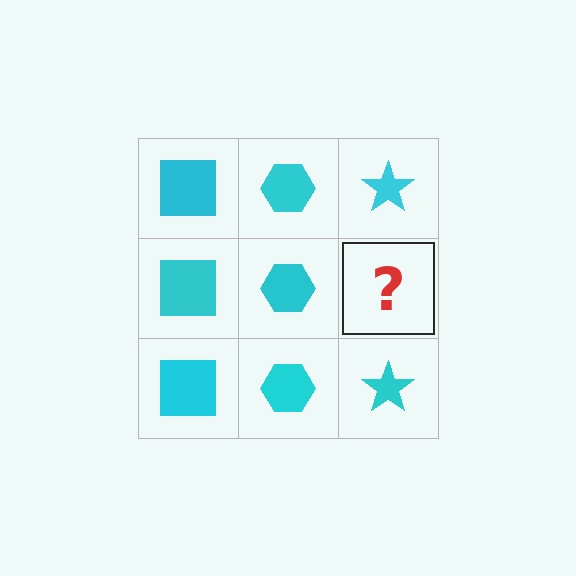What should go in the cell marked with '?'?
The missing cell should contain a cyan star.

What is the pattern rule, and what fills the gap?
The rule is that each column has a consistent shape. The gap should be filled with a cyan star.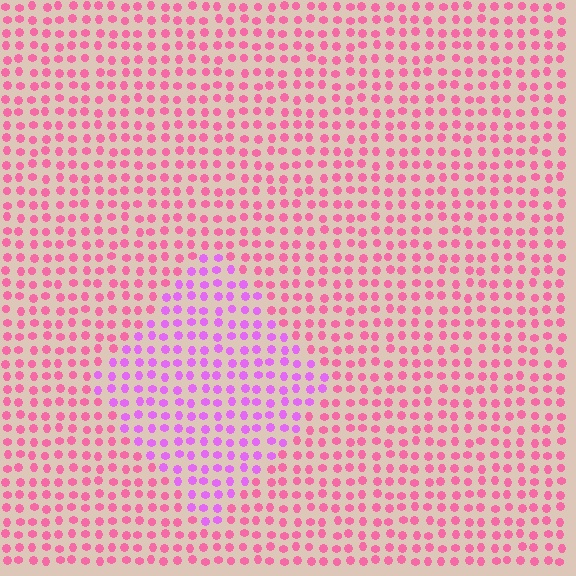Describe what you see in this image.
The image is filled with small pink elements in a uniform arrangement. A diamond-shaped region is visible where the elements are tinted to a slightly different hue, forming a subtle color boundary.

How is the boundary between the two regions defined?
The boundary is defined purely by a slight shift in hue (about 41 degrees). Spacing, size, and orientation are identical on both sides.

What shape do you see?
I see a diamond.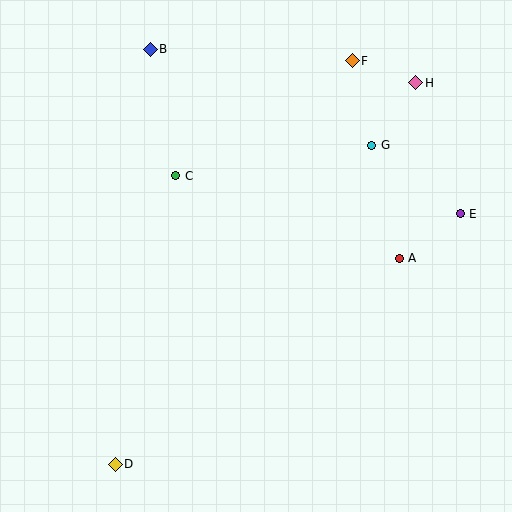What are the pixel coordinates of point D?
Point D is at (115, 464).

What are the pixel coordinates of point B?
Point B is at (150, 49).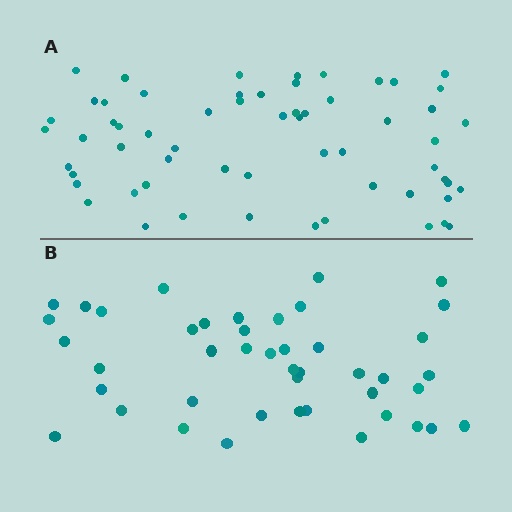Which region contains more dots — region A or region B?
Region A (the top region) has more dots.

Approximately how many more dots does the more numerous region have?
Region A has approximately 15 more dots than region B.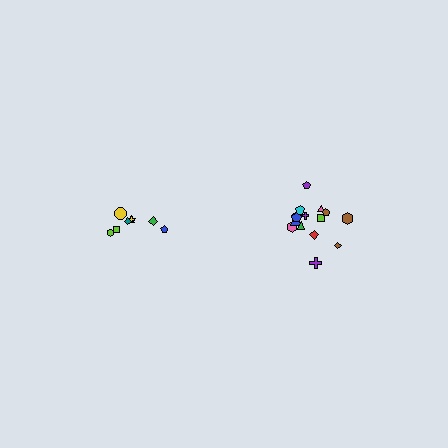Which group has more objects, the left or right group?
The right group.